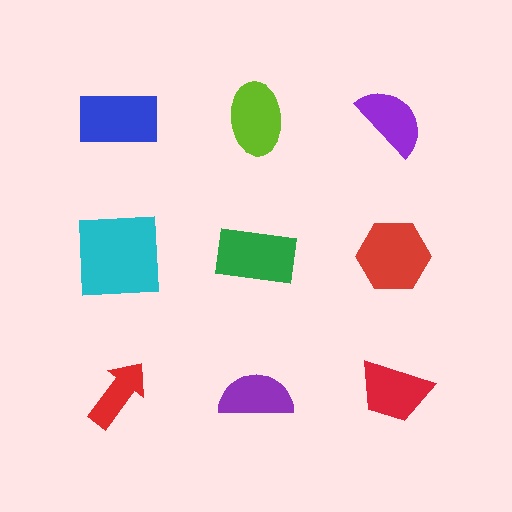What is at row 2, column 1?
A cyan square.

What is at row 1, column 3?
A purple semicircle.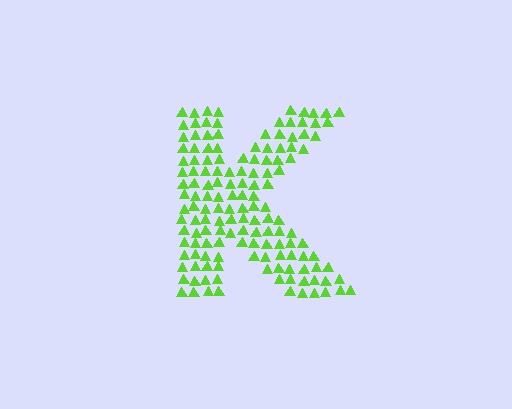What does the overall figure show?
The overall figure shows the letter K.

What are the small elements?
The small elements are triangles.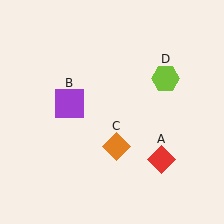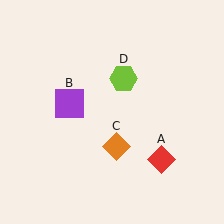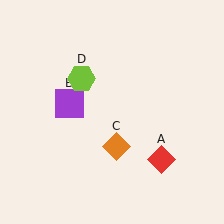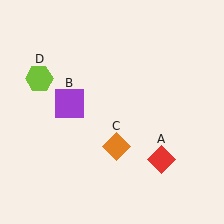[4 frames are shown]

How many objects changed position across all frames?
1 object changed position: lime hexagon (object D).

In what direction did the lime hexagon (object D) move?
The lime hexagon (object D) moved left.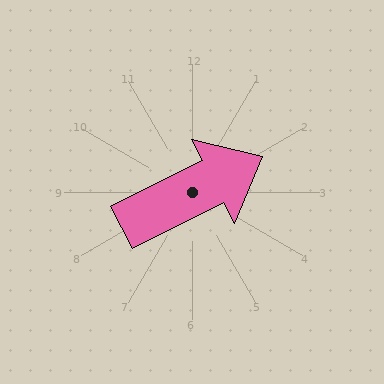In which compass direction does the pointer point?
Northeast.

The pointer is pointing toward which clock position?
Roughly 2 o'clock.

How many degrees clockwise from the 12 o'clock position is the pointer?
Approximately 63 degrees.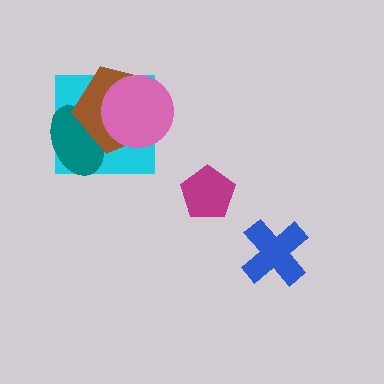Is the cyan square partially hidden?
Yes, it is partially covered by another shape.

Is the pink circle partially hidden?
No, no other shape covers it.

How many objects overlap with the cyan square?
3 objects overlap with the cyan square.